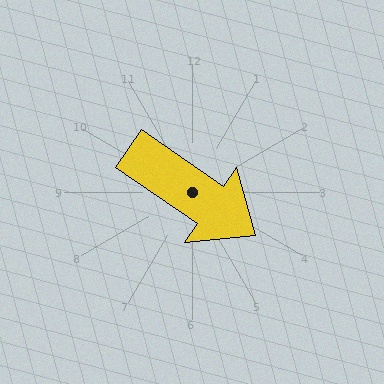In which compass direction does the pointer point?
Southeast.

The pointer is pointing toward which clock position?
Roughly 4 o'clock.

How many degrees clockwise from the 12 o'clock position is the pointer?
Approximately 124 degrees.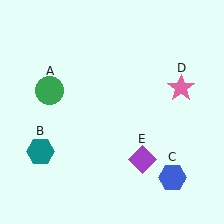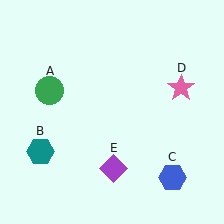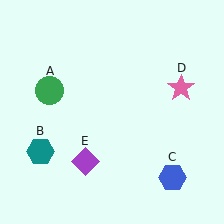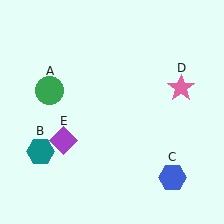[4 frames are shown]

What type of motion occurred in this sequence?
The purple diamond (object E) rotated clockwise around the center of the scene.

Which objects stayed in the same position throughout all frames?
Green circle (object A) and teal hexagon (object B) and blue hexagon (object C) and pink star (object D) remained stationary.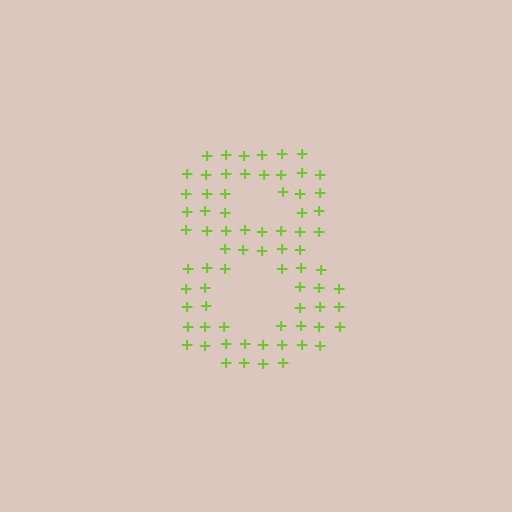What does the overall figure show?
The overall figure shows the digit 8.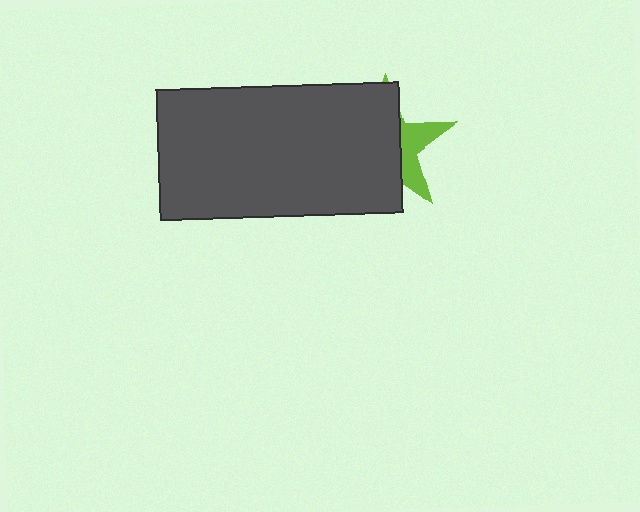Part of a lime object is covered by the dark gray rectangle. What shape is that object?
It is a star.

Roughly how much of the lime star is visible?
A small part of it is visible (roughly 31%).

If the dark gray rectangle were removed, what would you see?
You would see the complete lime star.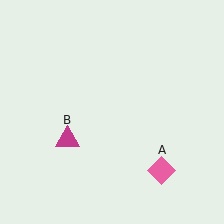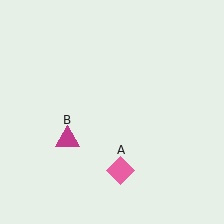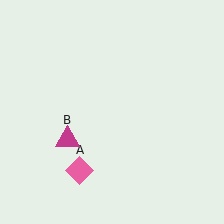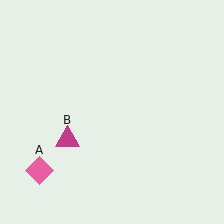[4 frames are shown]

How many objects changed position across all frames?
1 object changed position: pink diamond (object A).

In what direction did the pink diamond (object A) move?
The pink diamond (object A) moved left.